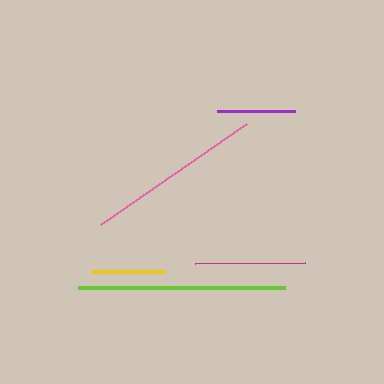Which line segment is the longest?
The lime line is the longest at approximately 207 pixels.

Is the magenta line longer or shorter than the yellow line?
The magenta line is longer than the yellow line.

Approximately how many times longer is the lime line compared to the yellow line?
The lime line is approximately 2.8 times the length of the yellow line.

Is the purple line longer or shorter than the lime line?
The lime line is longer than the purple line.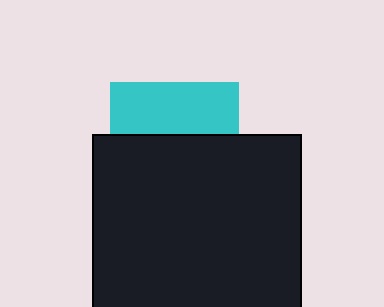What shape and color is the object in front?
The object in front is a black square.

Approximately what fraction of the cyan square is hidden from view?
Roughly 60% of the cyan square is hidden behind the black square.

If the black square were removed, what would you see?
You would see the complete cyan square.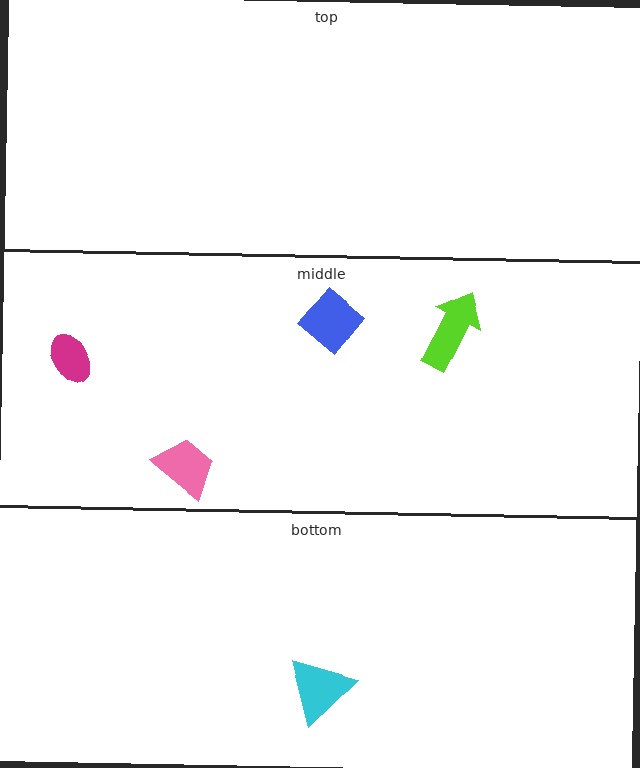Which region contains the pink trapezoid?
The middle region.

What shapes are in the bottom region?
The cyan triangle.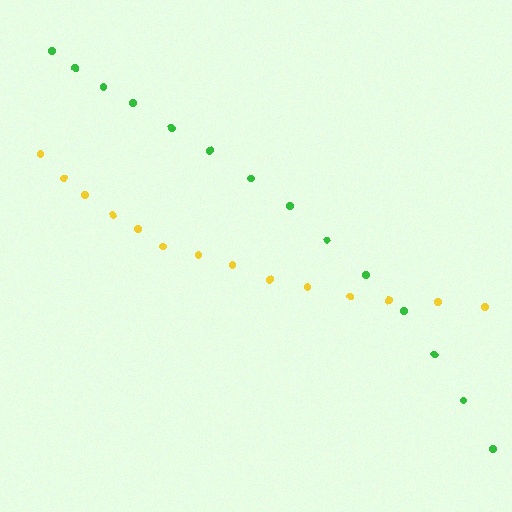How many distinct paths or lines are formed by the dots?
There are 2 distinct paths.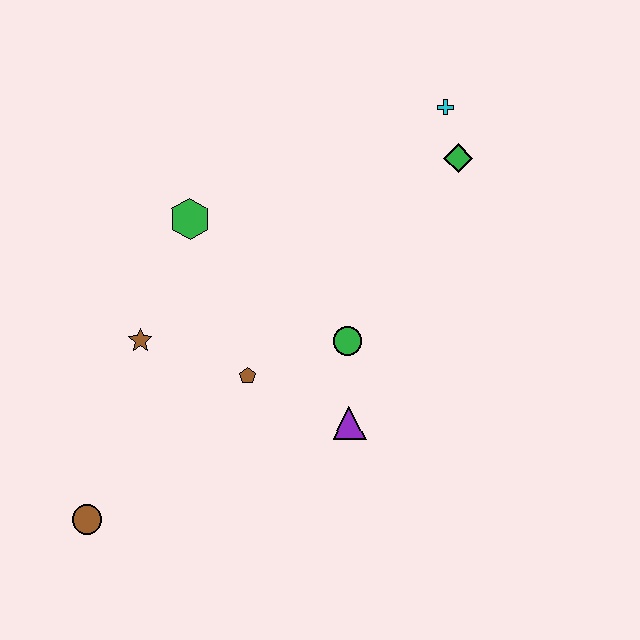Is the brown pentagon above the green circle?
No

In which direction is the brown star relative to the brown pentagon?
The brown star is to the left of the brown pentagon.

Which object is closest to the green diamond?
The cyan cross is closest to the green diamond.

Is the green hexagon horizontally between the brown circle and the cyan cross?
Yes